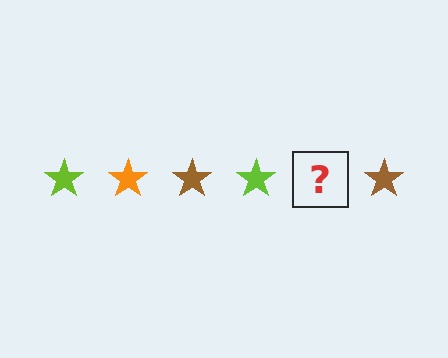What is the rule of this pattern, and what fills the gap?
The rule is that the pattern cycles through lime, orange, brown stars. The gap should be filled with an orange star.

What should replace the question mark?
The question mark should be replaced with an orange star.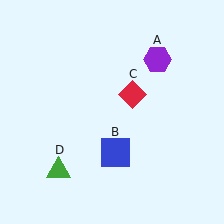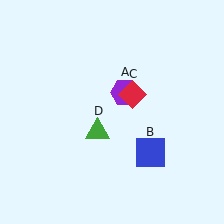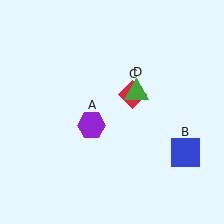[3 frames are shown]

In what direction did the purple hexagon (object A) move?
The purple hexagon (object A) moved down and to the left.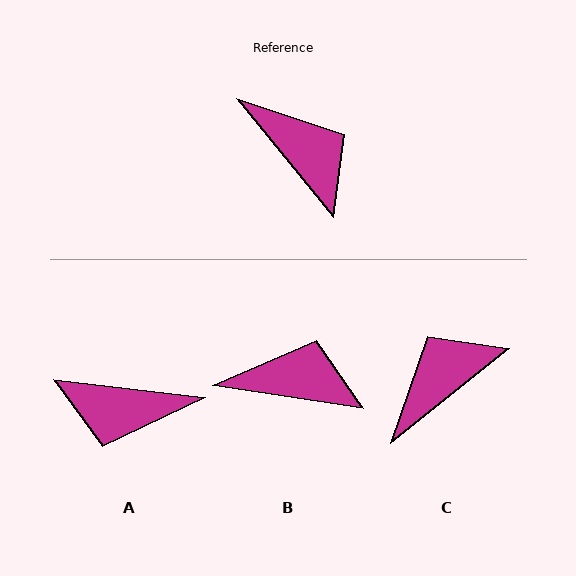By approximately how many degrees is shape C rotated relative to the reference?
Approximately 90 degrees counter-clockwise.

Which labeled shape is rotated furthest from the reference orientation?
A, about 136 degrees away.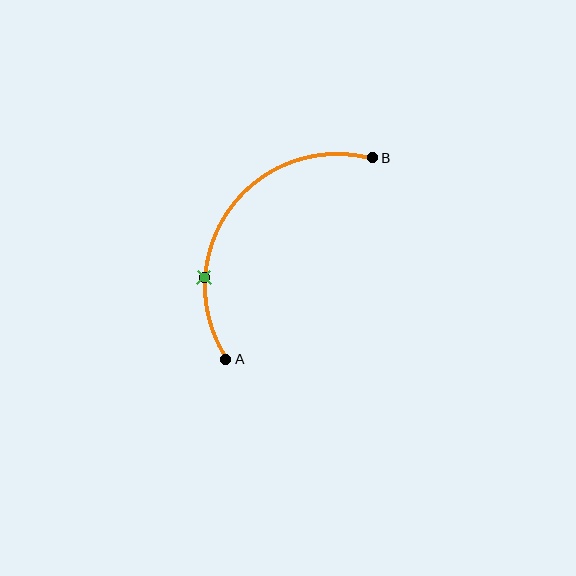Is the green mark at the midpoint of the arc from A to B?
No. The green mark lies on the arc but is closer to endpoint A. The arc midpoint would be at the point on the curve equidistant along the arc from both A and B.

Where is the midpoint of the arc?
The arc midpoint is the point on the curve farthest from the straight line joining A and B. It sits above and to the left of that line.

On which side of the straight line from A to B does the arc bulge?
The arc bulges above and to the left of the straight line connecting A and B.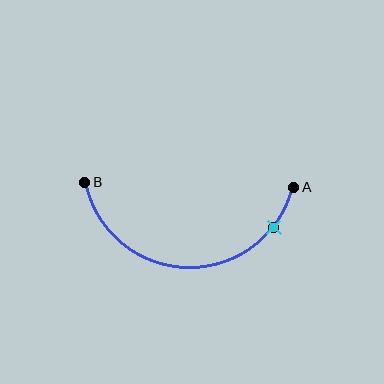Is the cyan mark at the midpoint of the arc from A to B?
No. The cyan mark lies on the arc but is closer to endpoint A. The arc midpoint would be at the point on the curve equidistant along the arc from both A and B.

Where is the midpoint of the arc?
The arc midpoint is the point on the curve farthest from the straight line joining A and B. It sits below that line.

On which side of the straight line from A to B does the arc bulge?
The arc bulges below the straight line connecting A and B.